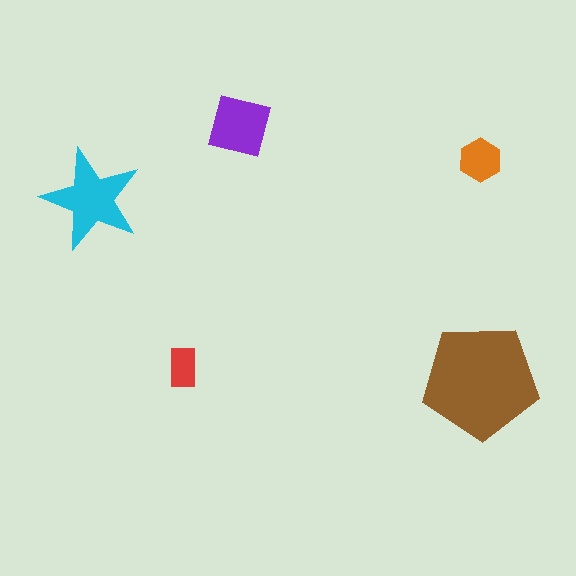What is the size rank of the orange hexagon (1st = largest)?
4th.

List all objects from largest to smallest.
The brown pentagon, the cyan star, the purple square, the orange hexagon, the red rectangle.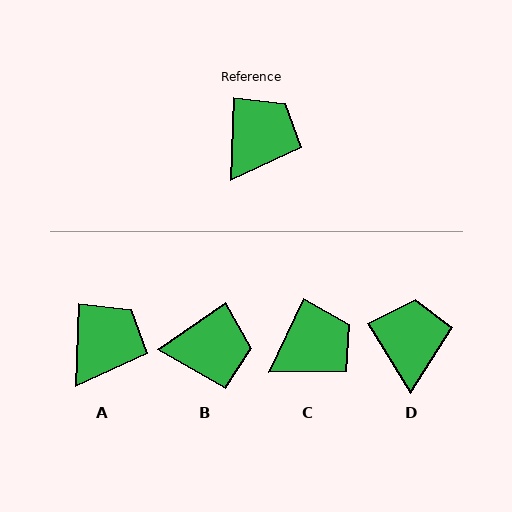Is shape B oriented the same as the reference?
No, it is off by about 54 degrees.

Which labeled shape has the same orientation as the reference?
A.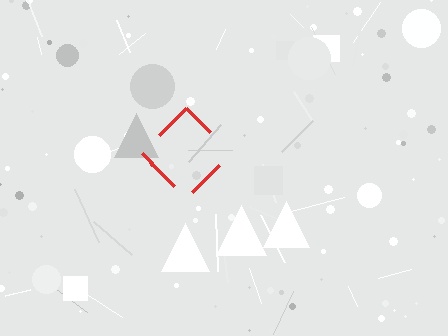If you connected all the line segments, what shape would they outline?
They would outline a diamond.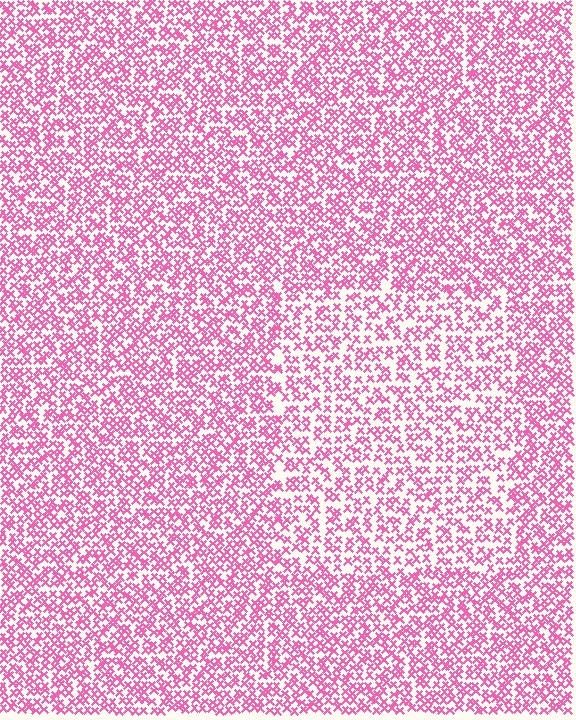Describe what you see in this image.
The image contains small pink elements arranged at two different densities. A rectangle-shaped region is visible where the elements are less densely packed than the surrounding area.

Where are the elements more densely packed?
The elements are more densely packed outside the rectangle boundary.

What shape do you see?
I see a rectangle.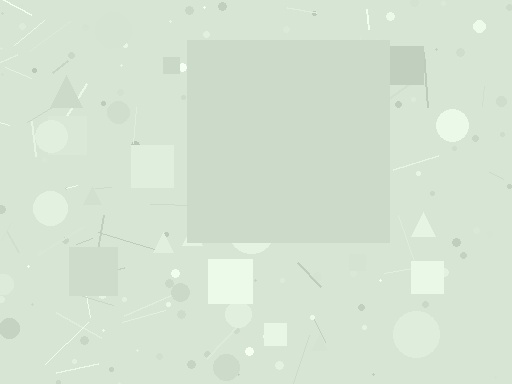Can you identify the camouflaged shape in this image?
The camouflaged shape is a square.